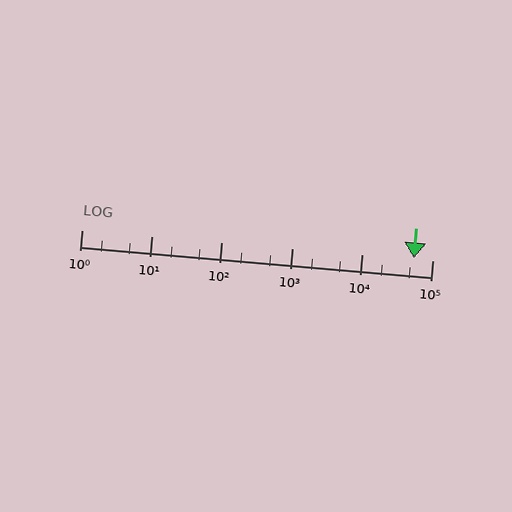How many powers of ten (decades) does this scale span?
The scale spans 5 decades, from 1 to 100000.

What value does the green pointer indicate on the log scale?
The pointer indicates approximately 54000.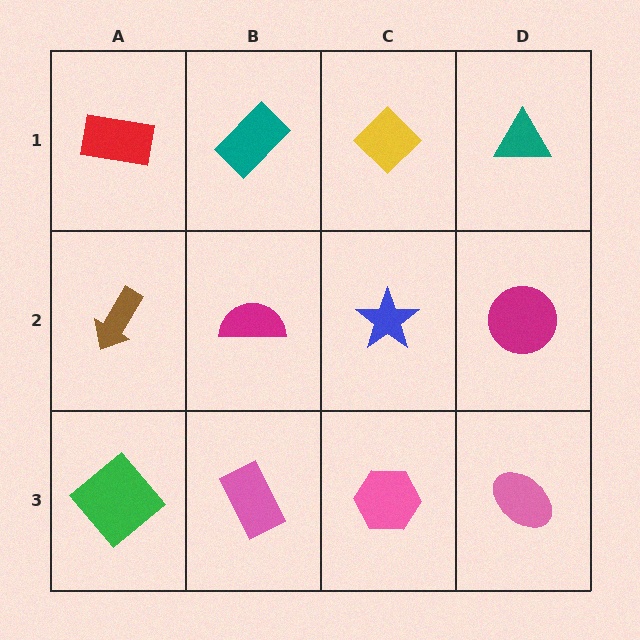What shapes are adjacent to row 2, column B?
A teal rectangle (row 1, column B), a pink rectangle (row 3, column B), a brown arrow (row 2, column A), a blue star (row 2, column C).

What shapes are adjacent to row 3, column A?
A brown arrow (row 2, column A), a pink rectangle (row 3, column B).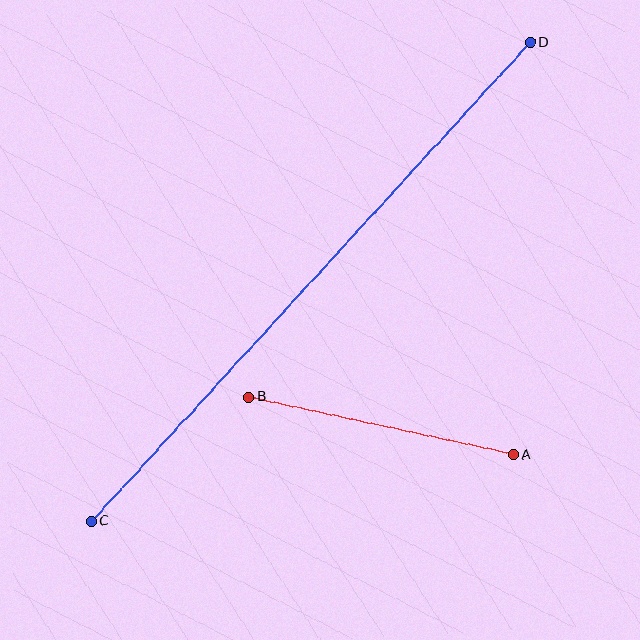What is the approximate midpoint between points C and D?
The midpoint is at approximately (311, 282) pixels.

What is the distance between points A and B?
The distance is approximately 271 pixels.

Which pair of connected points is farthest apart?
Points C and D are farthest apart.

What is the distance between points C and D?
The distance is approximately 649 pixels.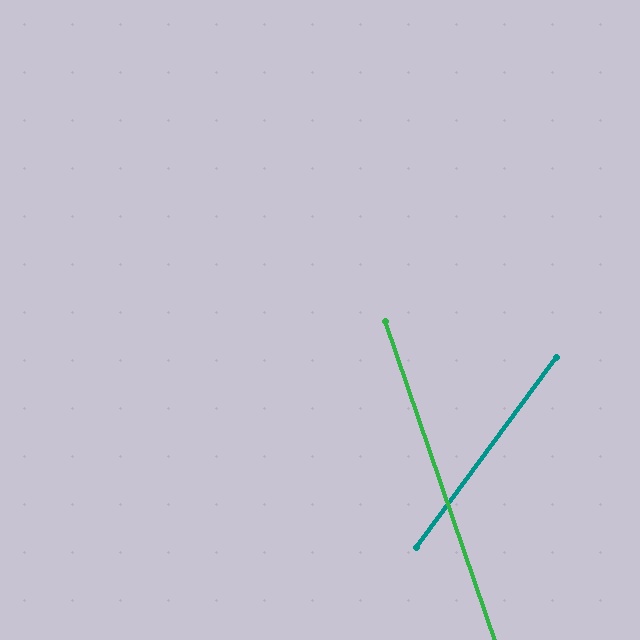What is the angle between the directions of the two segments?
Approximately 55 degrees.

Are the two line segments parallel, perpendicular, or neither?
Neither parallel nor perpendicular — they differ by about 55°.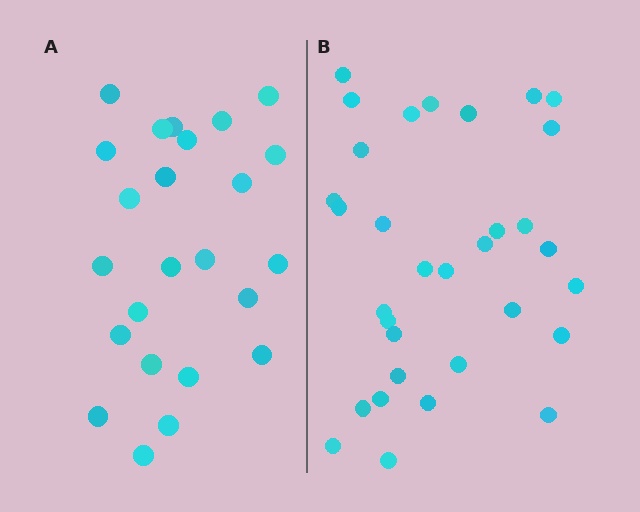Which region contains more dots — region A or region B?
Region B (the right region) has more dots.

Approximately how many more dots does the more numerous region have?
Region B has roughly 8 or so more dots than region A.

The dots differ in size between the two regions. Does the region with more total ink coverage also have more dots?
No. Region A has more total ink coverage because its dots are larger, but region B actually contains more individual dots. Total area can be misleading — the number of items is what matters here.